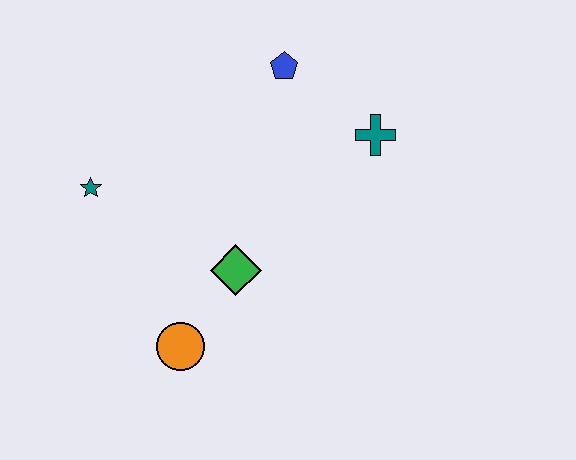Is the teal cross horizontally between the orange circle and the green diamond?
No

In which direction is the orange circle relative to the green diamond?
The orange circle is below the green diamond.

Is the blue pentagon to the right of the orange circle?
Yes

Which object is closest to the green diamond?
The orange circle is closest to the green diamond.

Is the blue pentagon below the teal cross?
No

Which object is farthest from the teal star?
The teal cross is farthest from the teal star.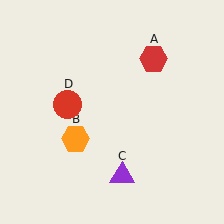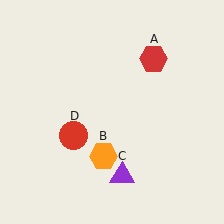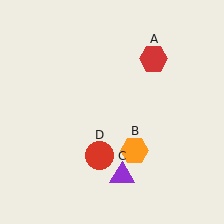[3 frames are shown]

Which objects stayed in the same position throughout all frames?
Red hexagon (object A) and purple triangle (object C) remained stationary.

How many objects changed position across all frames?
2 objects changed position: orange hexagon (object B), red circle (object D).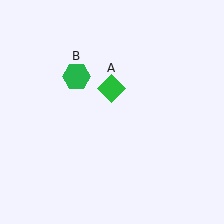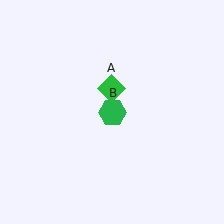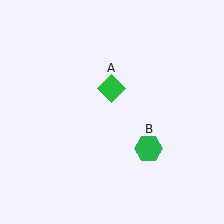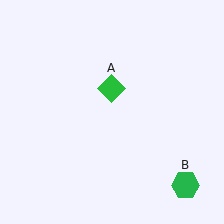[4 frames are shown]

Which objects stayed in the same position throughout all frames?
Green diamond (object A) remained stationary.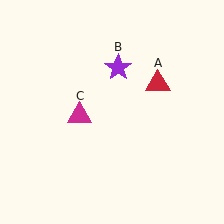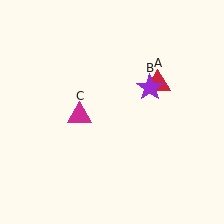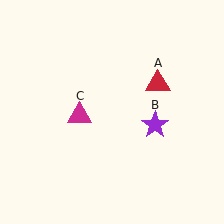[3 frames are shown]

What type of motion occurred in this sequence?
The purple star (object B) rotated clockwise around the center of the scene.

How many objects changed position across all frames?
1 object changed position: purple star (object B).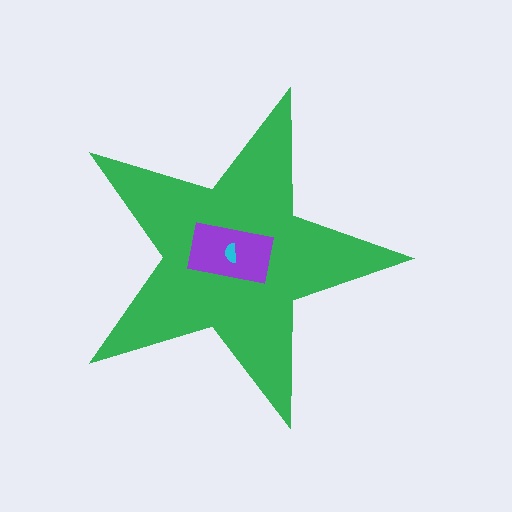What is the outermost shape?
The green star.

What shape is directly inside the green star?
The purple rectangle.